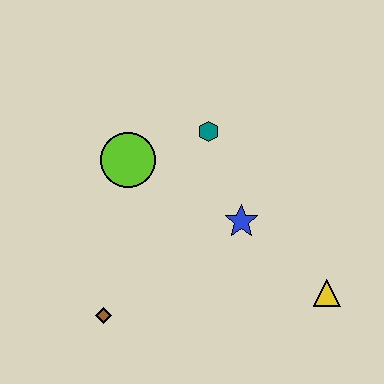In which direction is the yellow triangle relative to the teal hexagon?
The yellow triangle is below the teal hexagon.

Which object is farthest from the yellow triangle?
The lime circle is farthest from the yellow triangle.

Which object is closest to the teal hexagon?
The lime circle is closest to the teal hexagon.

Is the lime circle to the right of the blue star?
No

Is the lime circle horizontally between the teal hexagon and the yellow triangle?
No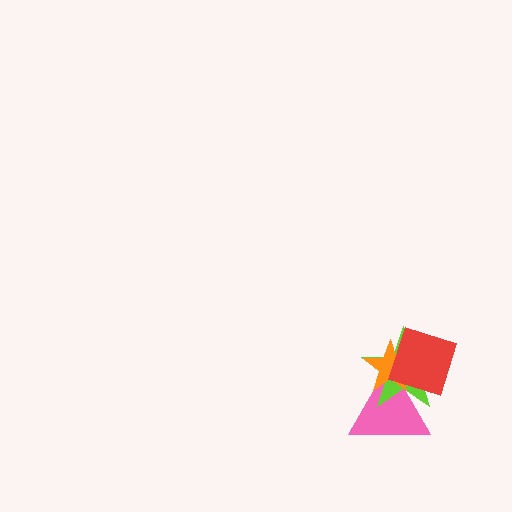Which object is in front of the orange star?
The red diamond is in front of the orange star.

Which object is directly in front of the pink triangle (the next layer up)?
The lime star is directly in front of the pink triangle.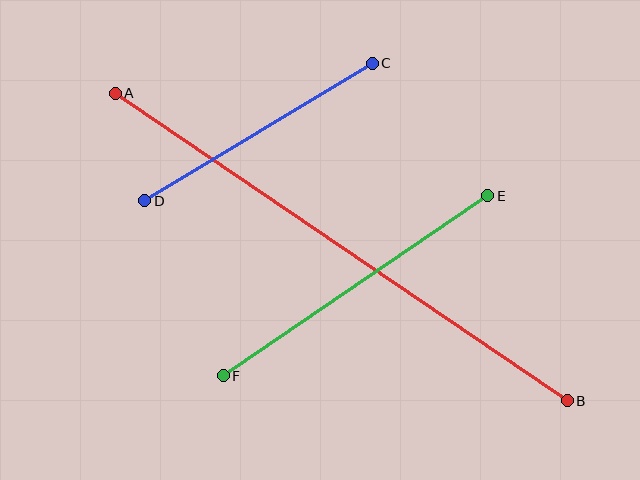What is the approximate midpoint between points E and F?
The midpoint is at approximately (355, 286) pixels.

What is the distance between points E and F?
The distance is approximately 320 pixels.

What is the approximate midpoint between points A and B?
The midpoint is at approximately (341, 247) pixels.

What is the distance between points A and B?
The distance is approximately 547 pixels.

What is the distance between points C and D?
The distance is approximately 266 pixels.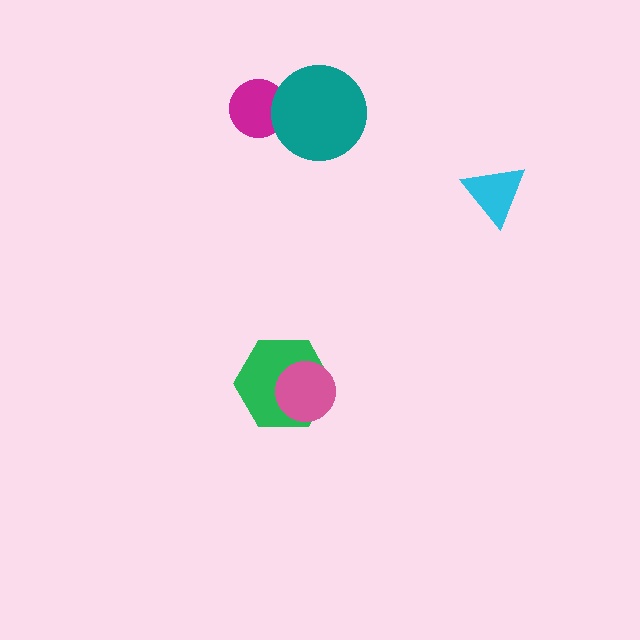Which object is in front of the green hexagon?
The pink circle is in front of the green hexagon.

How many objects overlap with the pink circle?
1 object overlaps with the pink circle.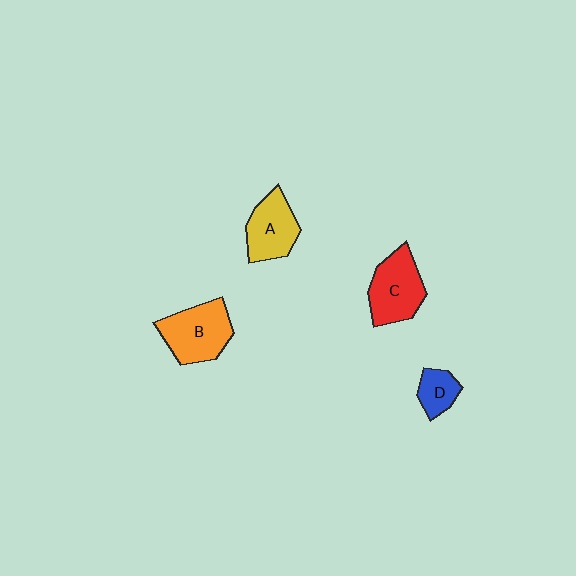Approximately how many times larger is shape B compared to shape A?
Approximately 1.2 times.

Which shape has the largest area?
Shape B (orange).